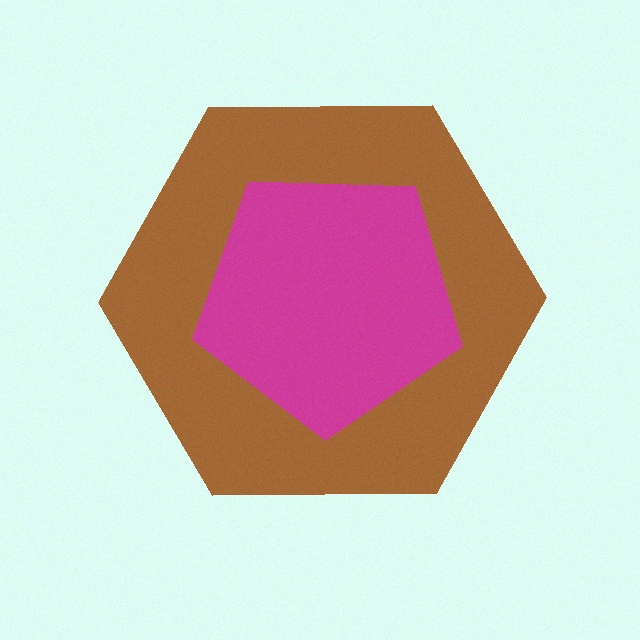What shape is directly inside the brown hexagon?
The magenta pentagon.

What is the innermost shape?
The magenta pentagon.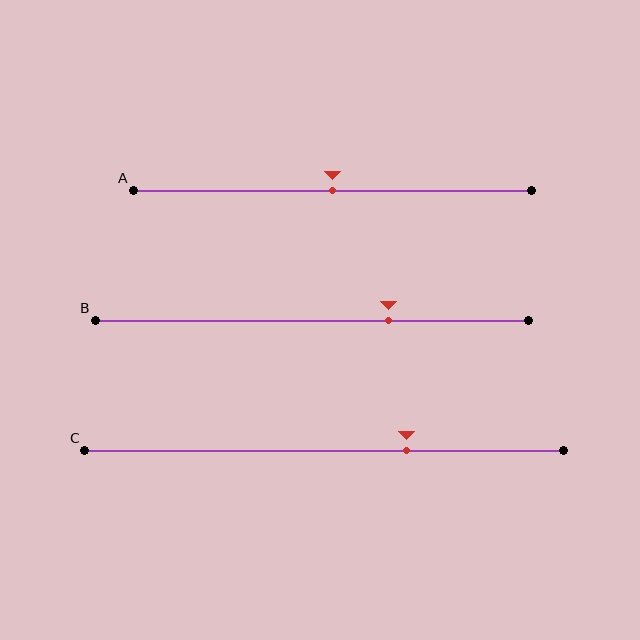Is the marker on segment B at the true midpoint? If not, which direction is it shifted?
No, the marker on segment B is shifted to the right by about 18% of the segment length.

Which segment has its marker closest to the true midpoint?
Segment A has its marker closest to the true midpoint.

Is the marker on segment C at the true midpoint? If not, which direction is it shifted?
No, the marker on segment C is shifted to the right by about 17% of the segment length.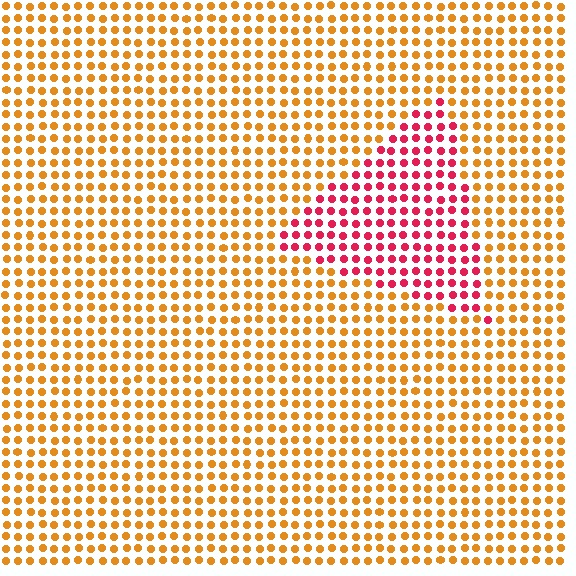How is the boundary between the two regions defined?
The boundary is defined purely by a slight shift in hue (about 50 degrees). Spacing, size, and orientation are identical on both sides.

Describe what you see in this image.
The image is filled with small orange elements in a uniform arrangement. A triangle-shaped region is visible where the elements are tinted to a slightly different hue, forming a subtle color boundary.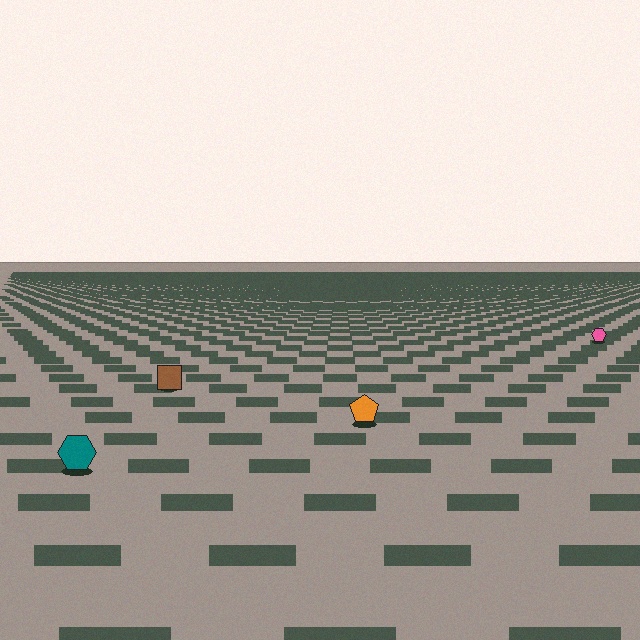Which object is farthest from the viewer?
The pink hexagon is farthest from the viewer. It appears smaller and the ground texture around it is denser.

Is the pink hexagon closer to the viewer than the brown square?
No. The brown square is closer — you can tell from the texture gradient: the ground texture is coarser near it.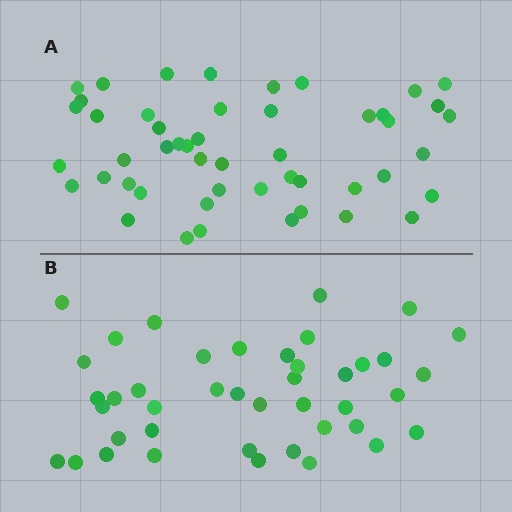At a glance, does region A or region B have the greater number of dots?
Region A (the top region) has more dots.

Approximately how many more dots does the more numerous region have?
Region A has roughly 8 or so more dots than region B.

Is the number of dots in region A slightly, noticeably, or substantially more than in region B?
Region A has only slightly more — the two regions are fairly close. The ratio is roughly 1.2 to 1.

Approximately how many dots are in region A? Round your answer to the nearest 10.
About 50 dots. (The exact count is 49, which rounds to 50.)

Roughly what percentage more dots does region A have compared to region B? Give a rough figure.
About 15% more.